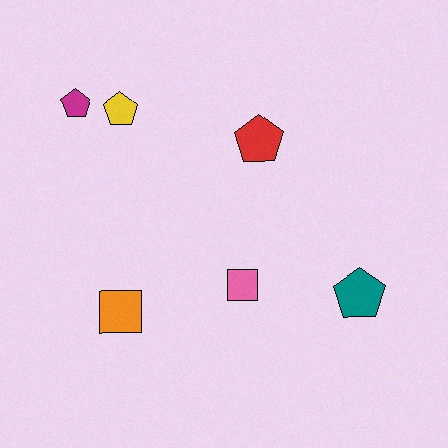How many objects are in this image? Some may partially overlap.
There are 6 objects.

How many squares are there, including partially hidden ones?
There are 2 squares.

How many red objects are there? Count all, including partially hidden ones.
There is 1 red object.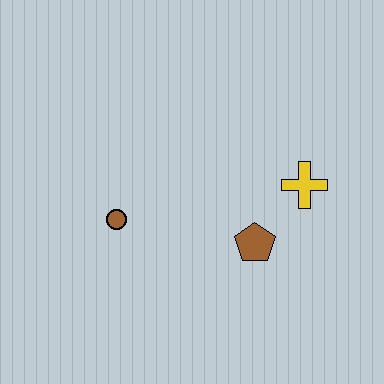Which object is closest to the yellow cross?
The brown pentagon is closest to the yellow cross.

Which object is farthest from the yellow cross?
The brown circle is farthest from the yellow cross.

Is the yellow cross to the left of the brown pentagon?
No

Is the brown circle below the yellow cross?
Yes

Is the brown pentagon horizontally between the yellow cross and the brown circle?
Yes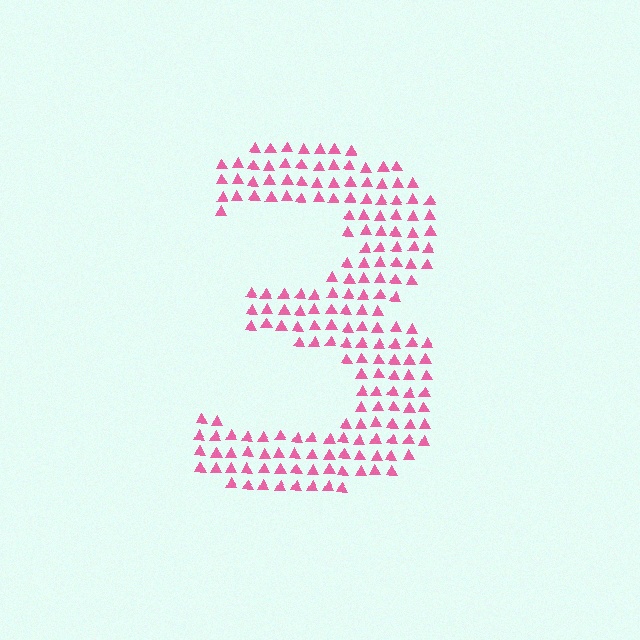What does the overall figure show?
The overall figure shows the digit 3.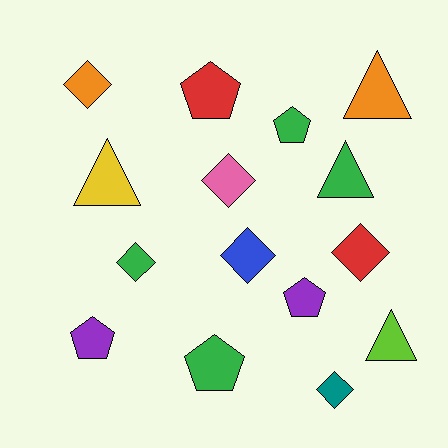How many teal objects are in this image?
There is 1 teal object.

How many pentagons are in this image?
There are 5 pentagons.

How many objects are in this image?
There are 15 objects.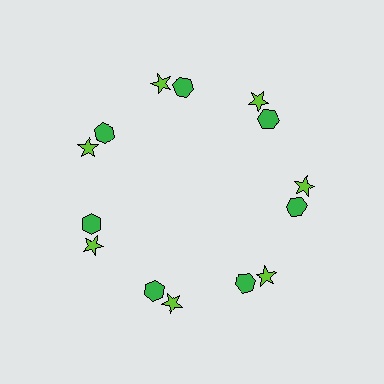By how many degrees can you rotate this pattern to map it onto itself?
The pattern maps onto itself every 51 degrees of rotation.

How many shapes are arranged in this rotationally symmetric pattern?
There are 14 shapes, arranged in 7 groups of 2.